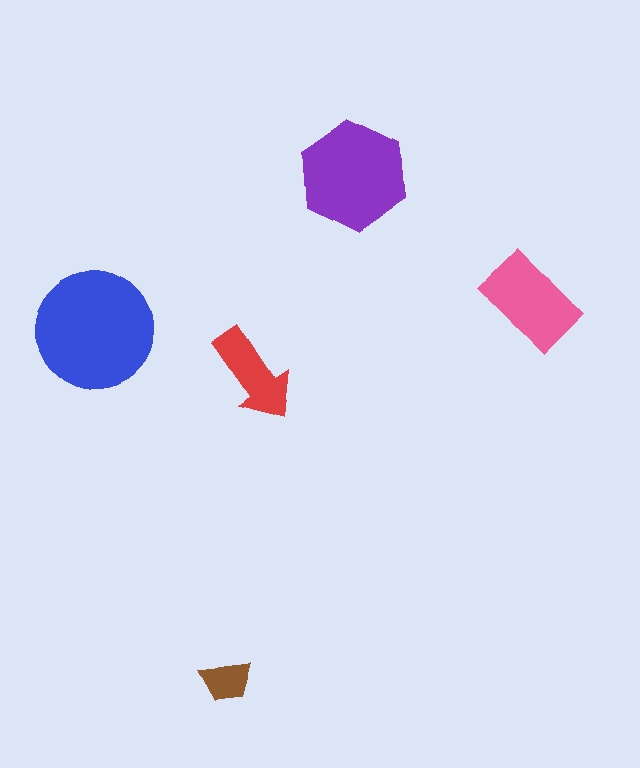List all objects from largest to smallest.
The blue circle, the purple hexagon, the pink rectangle, the red arrow, the brown trapezoid.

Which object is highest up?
The purple hexagon is topmost.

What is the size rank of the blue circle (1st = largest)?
1st.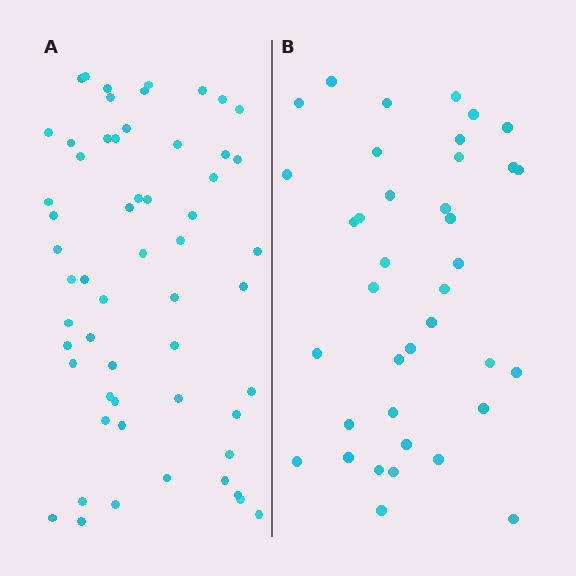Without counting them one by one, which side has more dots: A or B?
Region A (the left region) has more dots.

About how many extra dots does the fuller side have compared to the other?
Region A has approximately 20 more dots than region B.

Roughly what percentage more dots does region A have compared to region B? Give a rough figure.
About 50% more.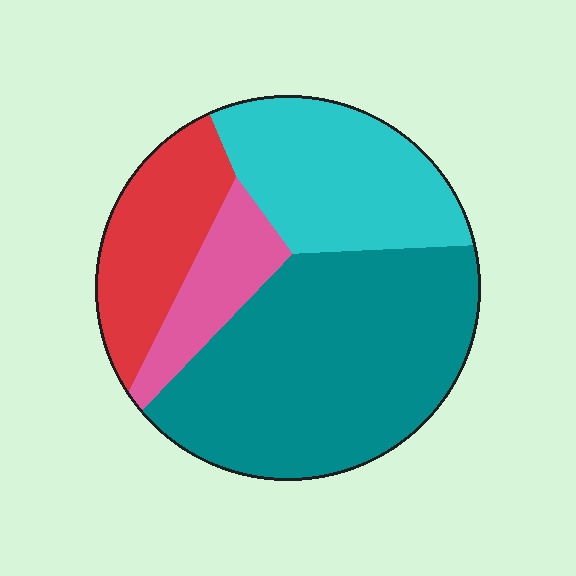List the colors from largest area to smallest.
From largest to smallest: teal, cyan, red, pink.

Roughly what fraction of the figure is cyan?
Cyan covers roughly 25% of the figure.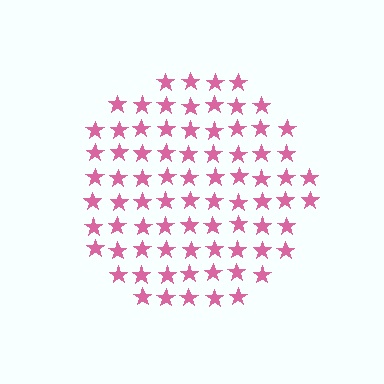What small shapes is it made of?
It is made of small stars.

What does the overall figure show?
The overall figure shows a circle.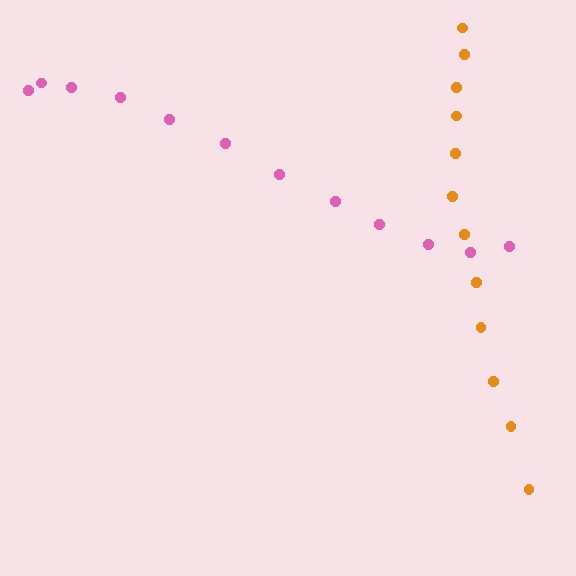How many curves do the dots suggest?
There are 2 distinct paths.